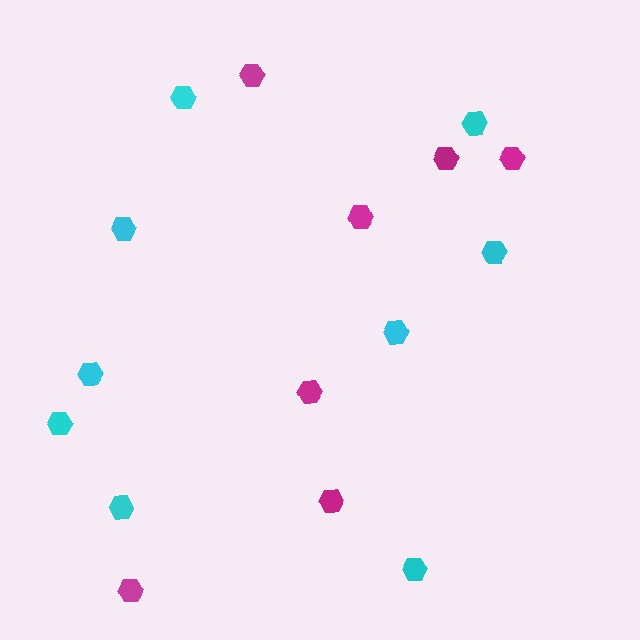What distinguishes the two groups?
There are 2 groups: one group of magenta hexagons (7) and one group of cyan hexagons (9).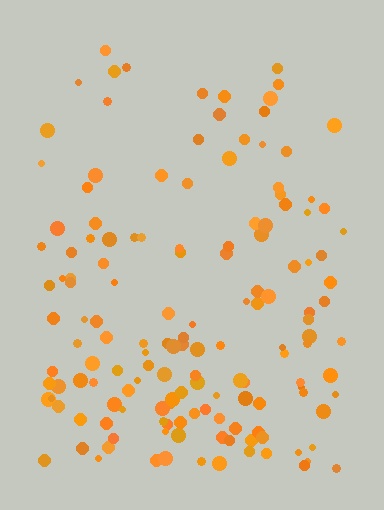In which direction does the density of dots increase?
From top to bottom, with the bottom side densest.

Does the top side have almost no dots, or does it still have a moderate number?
Still a moderate number, just noticeably fewer than the bottom.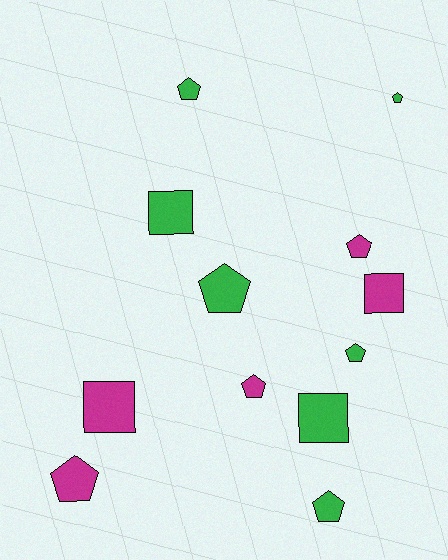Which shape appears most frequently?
Pentagon, with 8 objects.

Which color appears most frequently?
Green, with 7 objects.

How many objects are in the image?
There are 12 objects.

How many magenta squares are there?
There are 2 magenta squares.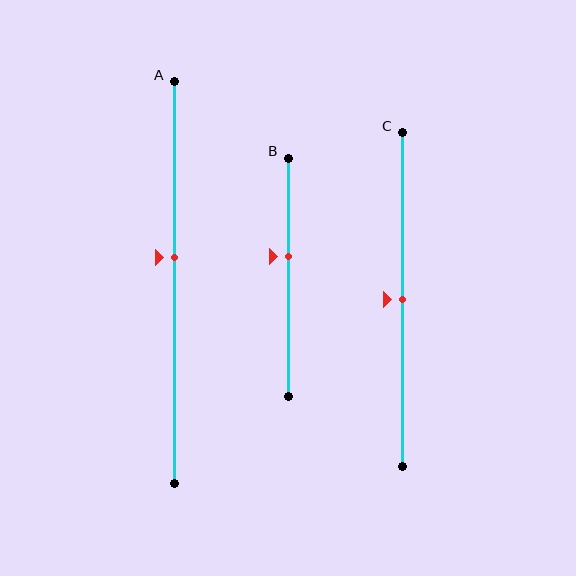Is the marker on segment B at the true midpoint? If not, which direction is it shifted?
No, the marker on segment B is shifted upward by about 9% of the segment length.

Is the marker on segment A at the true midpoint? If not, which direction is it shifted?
No, the marker on segment A is shifted upward by about 6% of the segment length.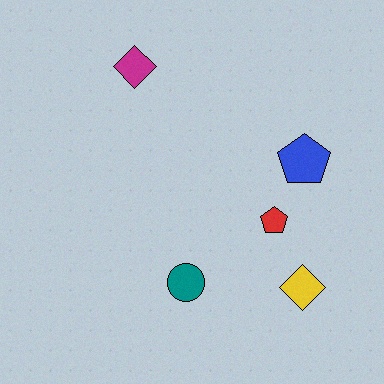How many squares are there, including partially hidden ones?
There are no squares.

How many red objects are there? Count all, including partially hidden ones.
There is 1 red object.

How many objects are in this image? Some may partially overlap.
There are 5 objects.